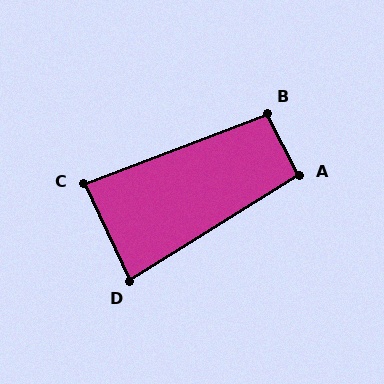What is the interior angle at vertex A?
Approximately 94 degrees (approximately right).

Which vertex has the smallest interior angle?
D, at approximately 84 degrees.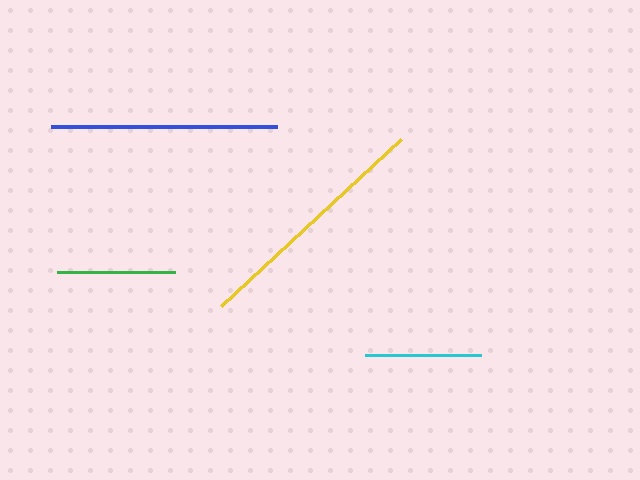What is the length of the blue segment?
The blue segment is approximately 225 pixels long.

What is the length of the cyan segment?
The cyan segment is approximately 116 pixels long.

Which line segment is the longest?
The yellow line is the longest at approximately 245 pixels.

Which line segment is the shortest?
The cyan line is the shortest at approximately 116 pixels.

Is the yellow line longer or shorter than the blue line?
The yellow line is longer than the blue line.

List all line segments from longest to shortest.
From longest to shortest: yellow, blue, green, cyan.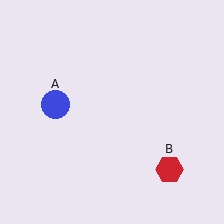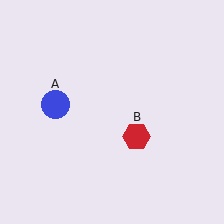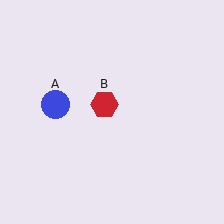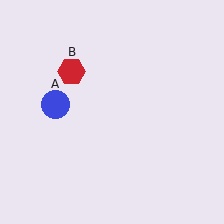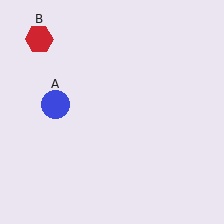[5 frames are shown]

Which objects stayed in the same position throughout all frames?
Blue circle (object A) remained stationary.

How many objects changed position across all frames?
1 object changed position: red hexagon (object B).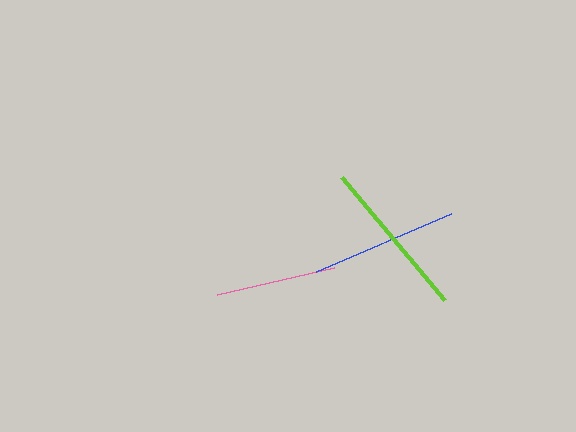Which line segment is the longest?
The lime line is the longest at approximately 161 pixels.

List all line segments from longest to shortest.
From longest to shortest: lime, blue, pink.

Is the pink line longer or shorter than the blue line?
The blue line is longer than the pink line.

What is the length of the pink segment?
The pink segment is approximately 121 pixels long.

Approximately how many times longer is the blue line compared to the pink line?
The blue line is approximately 1.2 times the length of the pink line.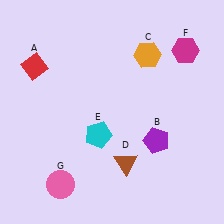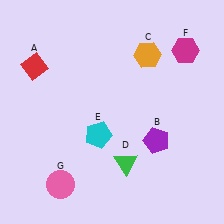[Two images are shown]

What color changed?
The triangle (D) changed from brown in Image 1 to green in Image 2.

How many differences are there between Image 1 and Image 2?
There is 1 difference between the two images.